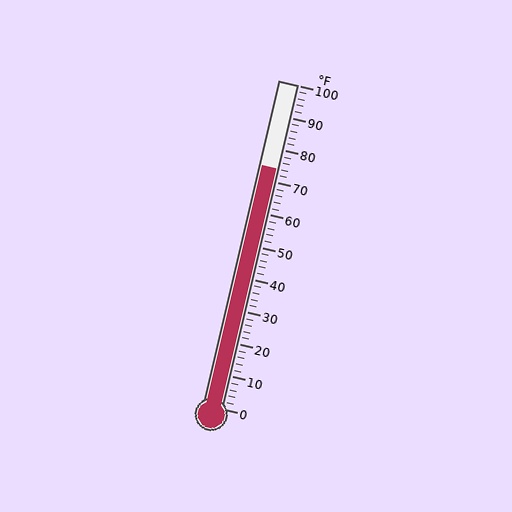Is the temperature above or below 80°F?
The temperature is below 80°F.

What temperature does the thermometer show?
The thermometer shows approximately 74°F.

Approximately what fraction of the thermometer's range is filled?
The thermometer is filled to approximately 75% of its range.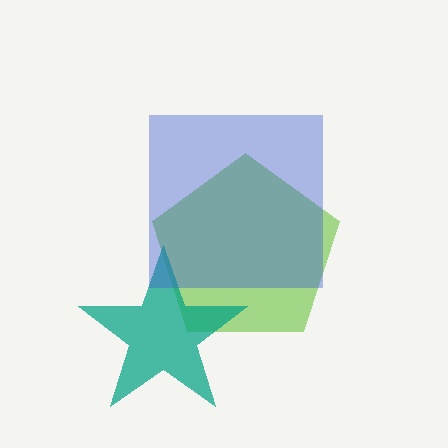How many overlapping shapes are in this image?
There are 3 overlapping shapes in the image.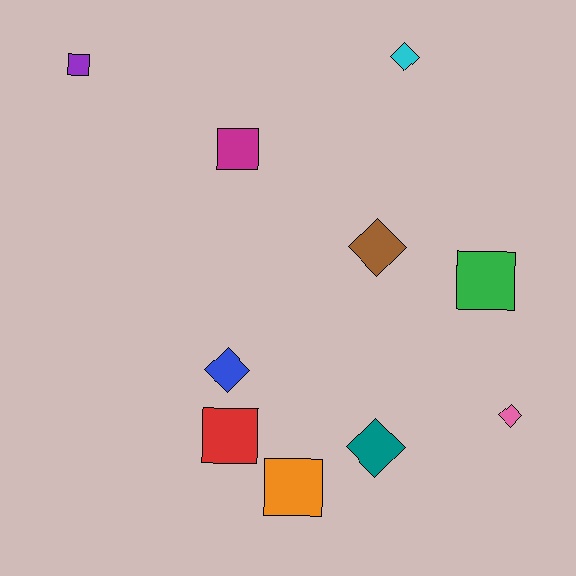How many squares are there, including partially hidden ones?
There are 5 squares.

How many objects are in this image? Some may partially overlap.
There are 10 objects.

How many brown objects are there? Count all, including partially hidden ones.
There is 1 brown object.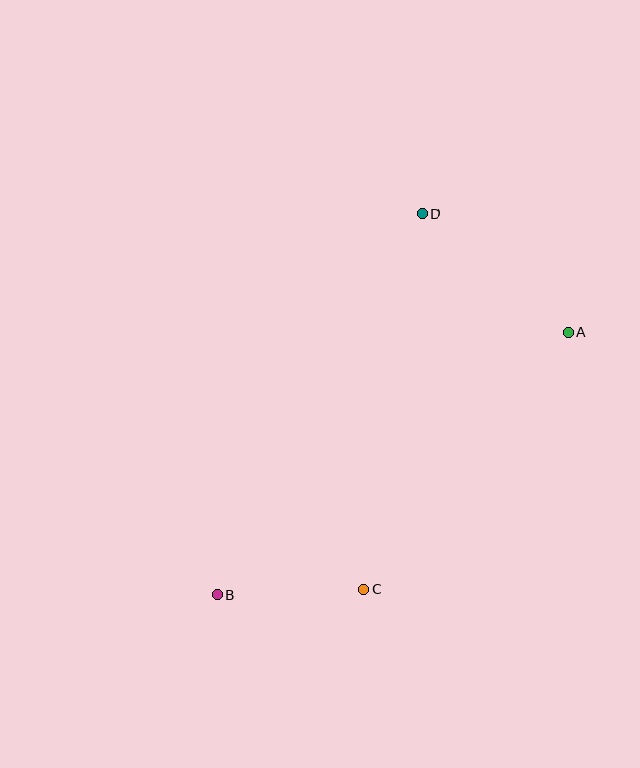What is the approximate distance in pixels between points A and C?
The distance between A and C is approximately 328 pixels.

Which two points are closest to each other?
Points B and C are closest to each other.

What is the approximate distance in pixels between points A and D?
The distance between A and D is approximately 188 pixels.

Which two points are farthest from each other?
Points A and B are farthest from each other.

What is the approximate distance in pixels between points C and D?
The distance between C and D is approximately 380 pixels.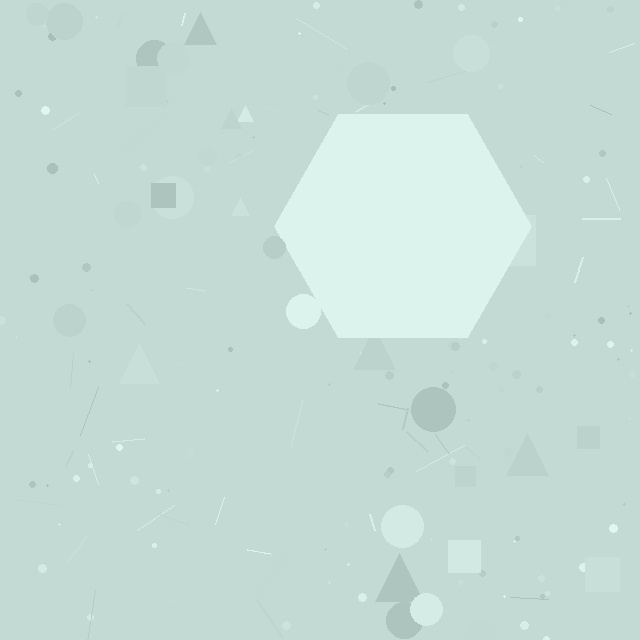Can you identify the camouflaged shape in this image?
The camouflaged shape is a hexagon.